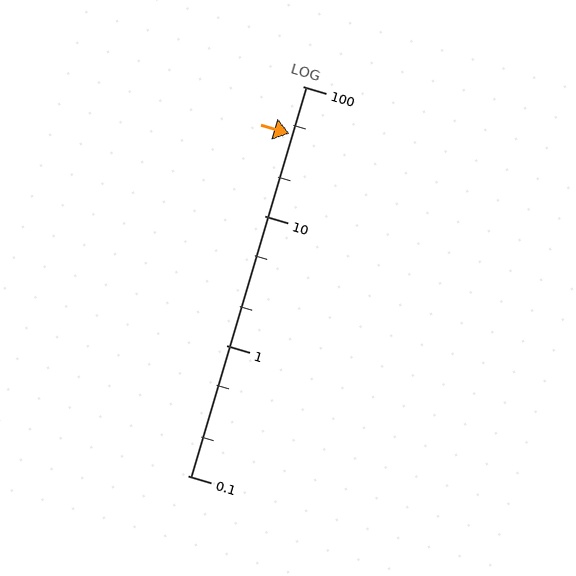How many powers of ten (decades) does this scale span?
The scale spans 3 decades, from 0.1 to 100.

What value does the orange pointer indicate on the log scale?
The pointer indicates approximately 43.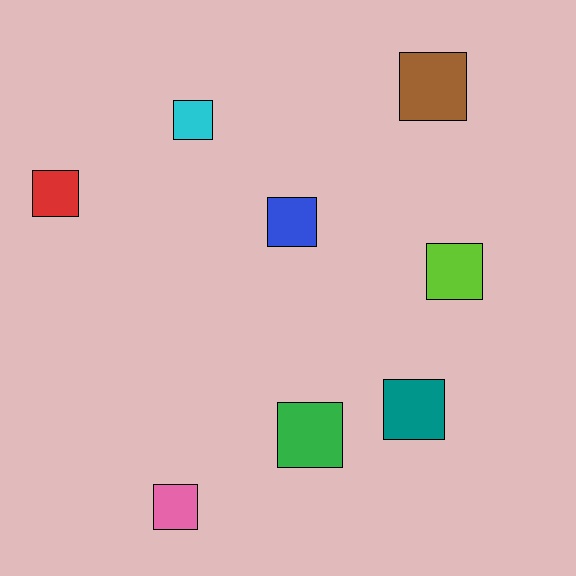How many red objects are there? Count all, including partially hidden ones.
There is 1 red object.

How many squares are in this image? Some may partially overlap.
There are 8 squares.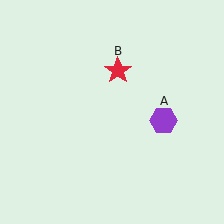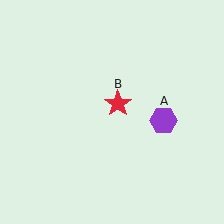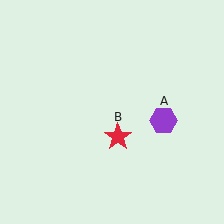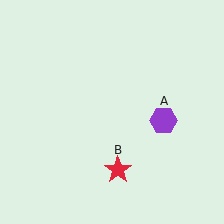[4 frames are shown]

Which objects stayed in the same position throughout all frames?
Purple hexagon (object A) remained stationary.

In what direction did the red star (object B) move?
The red star (object B) moved down.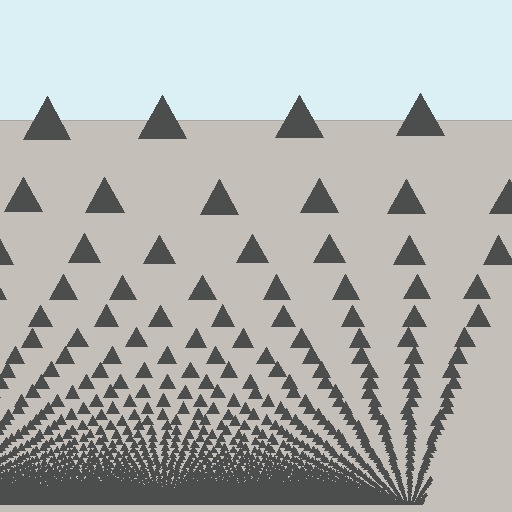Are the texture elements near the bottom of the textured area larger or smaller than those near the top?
Smaller. The gradient is inverted — elements near the bottom are smaller and denser.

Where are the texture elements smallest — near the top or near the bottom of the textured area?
Near the bottom.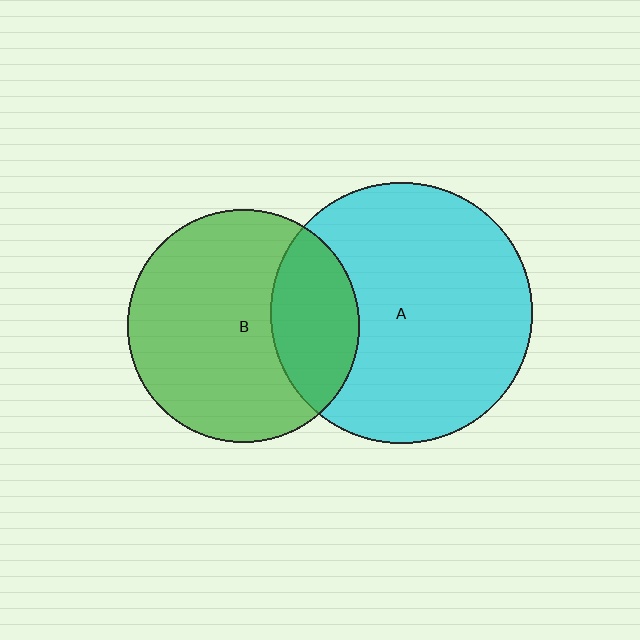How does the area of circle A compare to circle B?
Approximately 1.3 times.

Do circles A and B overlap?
Yes.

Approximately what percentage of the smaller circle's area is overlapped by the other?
Approximately 30%.